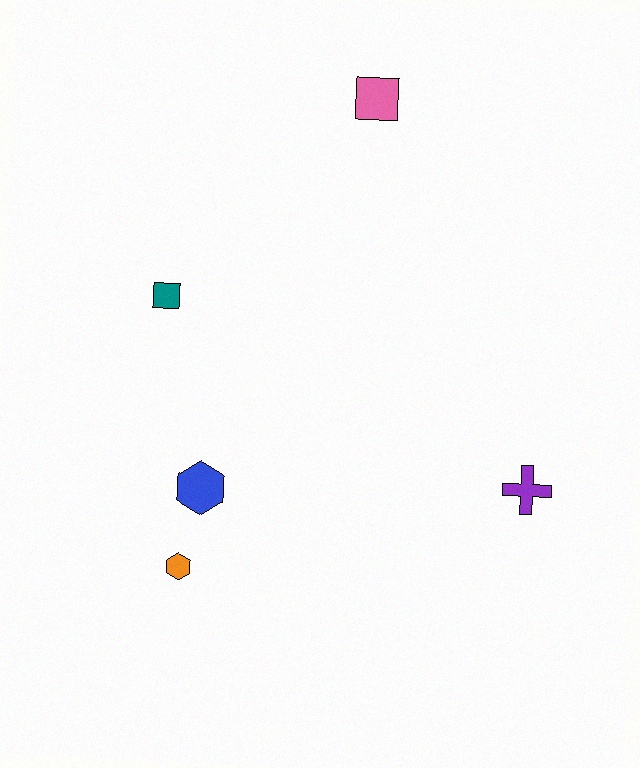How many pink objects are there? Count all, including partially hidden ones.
There is 1 pink object.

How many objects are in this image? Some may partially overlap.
There are 5 objects.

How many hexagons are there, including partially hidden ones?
There are 2 hexagons.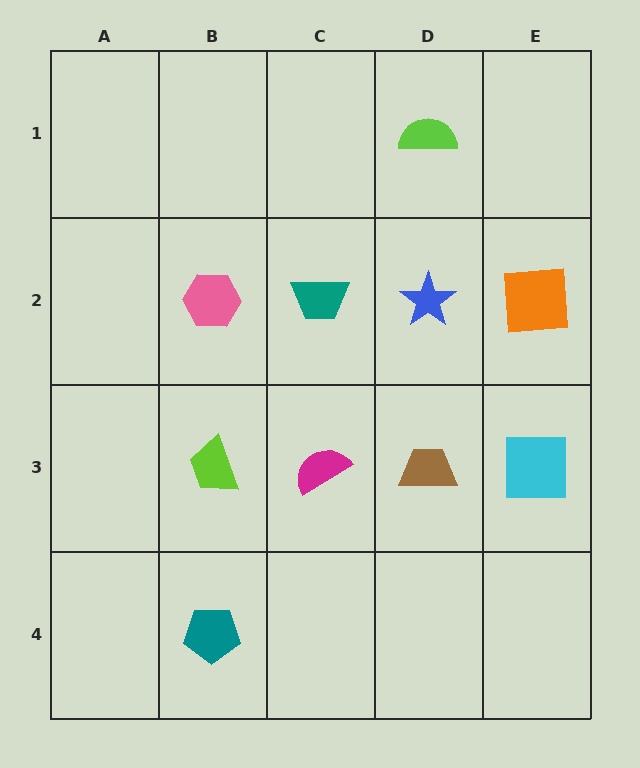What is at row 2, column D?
A blue star.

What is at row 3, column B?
A lime trapezoid.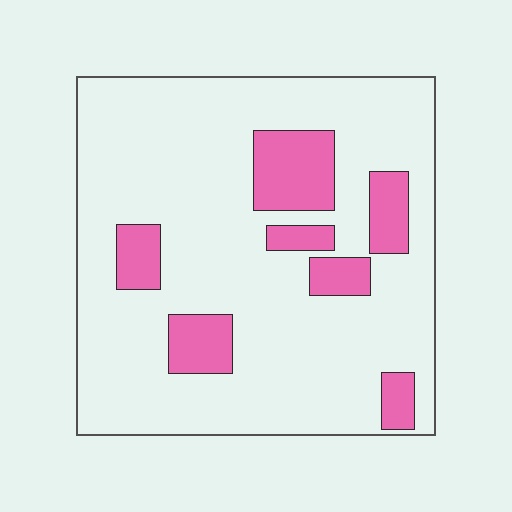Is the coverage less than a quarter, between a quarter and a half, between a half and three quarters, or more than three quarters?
Less than a quarter.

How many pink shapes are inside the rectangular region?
7.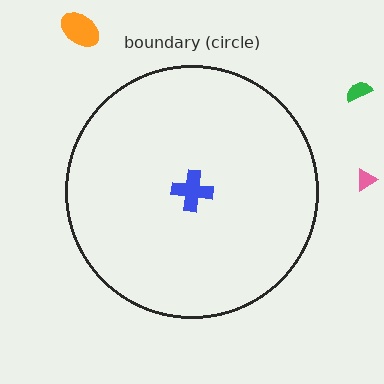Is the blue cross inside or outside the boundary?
Inside.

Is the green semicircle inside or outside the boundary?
Outside.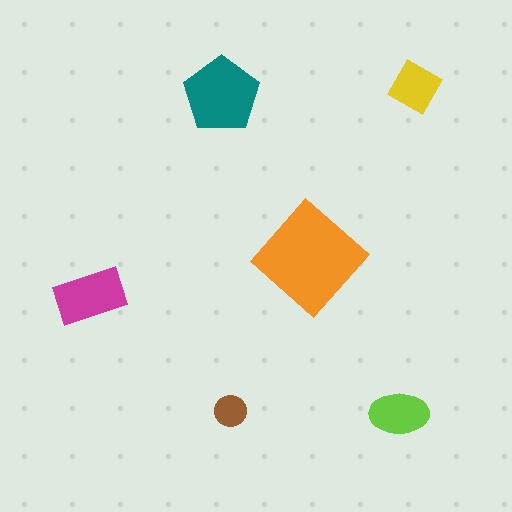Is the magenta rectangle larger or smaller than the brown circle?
Larger.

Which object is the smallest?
The brown circle.